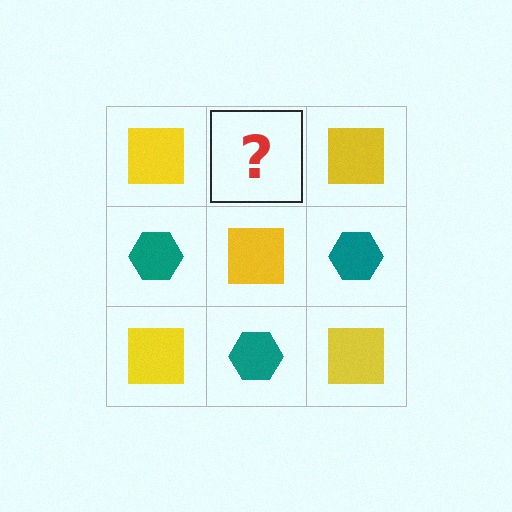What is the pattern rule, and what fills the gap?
The rule is that it alternates yellow square and teal hexagon in a checkerboard pattern. The gap should be filled with a teal hexagon.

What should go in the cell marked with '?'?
The missing cell should contain a teal hexagon.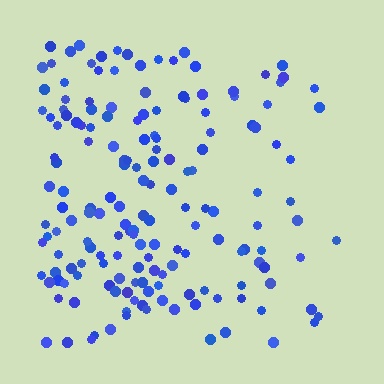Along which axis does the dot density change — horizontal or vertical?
Horizontal.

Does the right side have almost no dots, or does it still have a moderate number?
Still a moderate number, just noticeably fewer than the left.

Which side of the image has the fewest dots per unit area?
The right.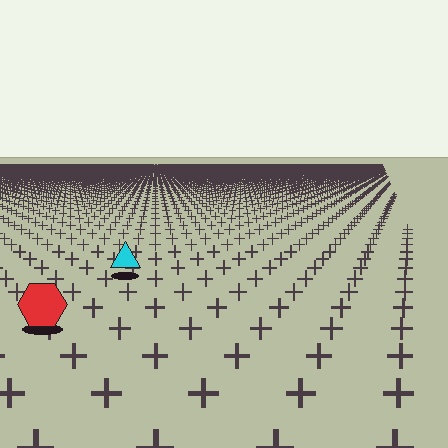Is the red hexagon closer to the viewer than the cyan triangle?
Yes. The red hexagon is closer — you can tell from the texture gradient: the ground texture is coarser near it.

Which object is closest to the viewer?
The red hexagon is closest. The texture marks near it are larger and more spread out.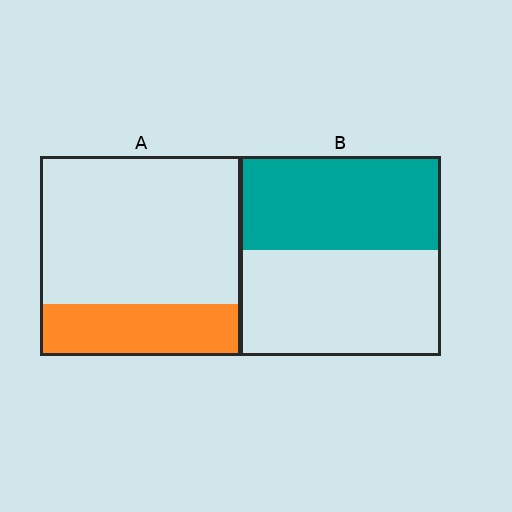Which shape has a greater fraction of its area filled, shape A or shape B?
Shape B.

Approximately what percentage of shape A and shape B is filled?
A is approximately 25% and B is approximately 45%.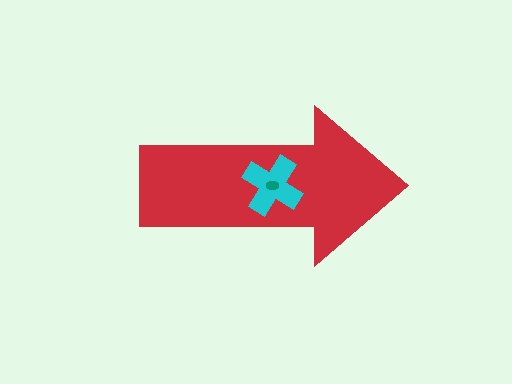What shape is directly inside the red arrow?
The cyan cross.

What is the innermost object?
The teal ellipse.